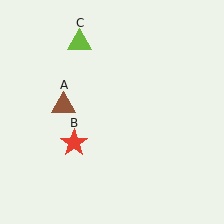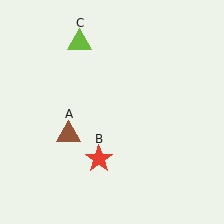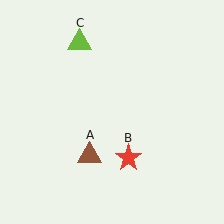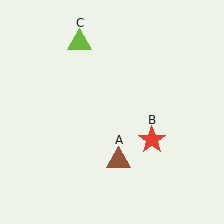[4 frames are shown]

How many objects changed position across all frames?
2 objects changed position: brown triangle (object A), red star (object B).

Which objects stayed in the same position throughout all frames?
Lime triangle (object C) remained stationary.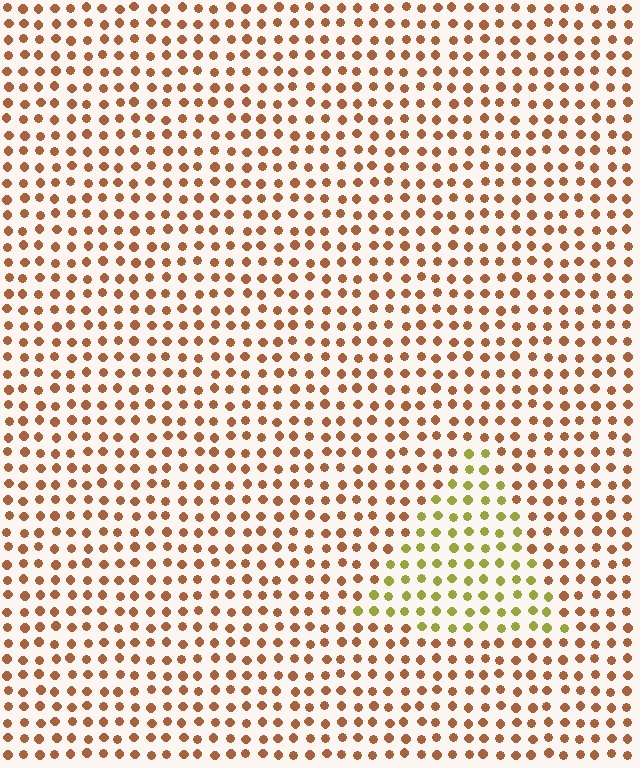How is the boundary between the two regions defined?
The boundary is defined purely by a slight shift in hue (about 48 degrees). Spacing, size, and orientation are identical on both sides.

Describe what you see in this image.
The image is filled with small brown elements in a uniform arrangement. A triangle-shaped region is visible where the elements are tinted to a slightly different hue, forming a subtle color boundary.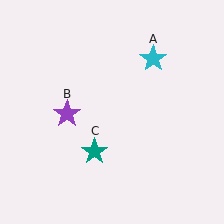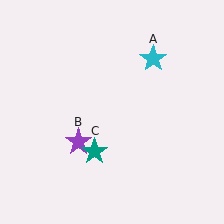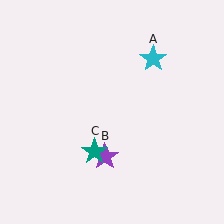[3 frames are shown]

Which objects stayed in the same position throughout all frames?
Cyan star (object A) and teal star (object C) remained stationary.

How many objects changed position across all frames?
1 object changed position: purple star (object B).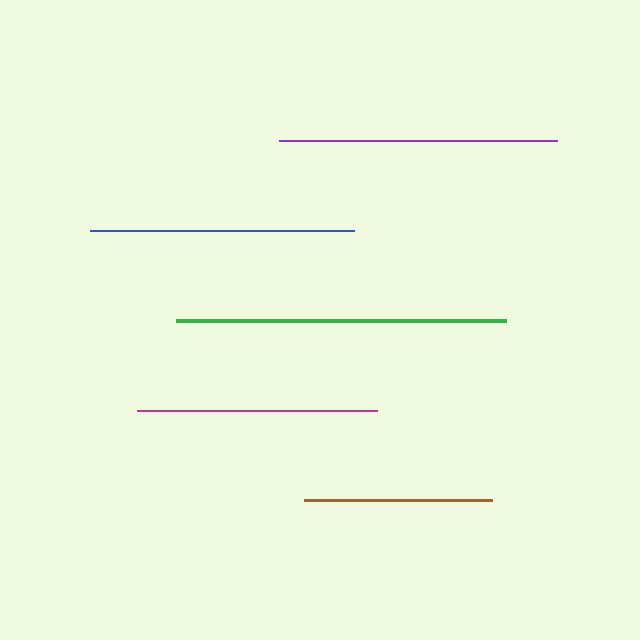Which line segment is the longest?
The green line is the longest at approximately 330 pixels.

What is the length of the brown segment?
The brown segment is approximately 188 pixels long.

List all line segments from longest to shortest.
From longest to shortest: green, purple, blue, magenta, brown.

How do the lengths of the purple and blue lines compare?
The purple and blue lines are approximately the same length.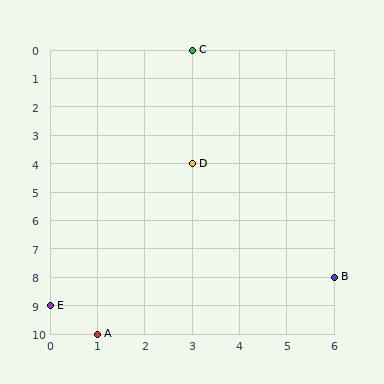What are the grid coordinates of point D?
Point D is at grid coordinates (3, 4).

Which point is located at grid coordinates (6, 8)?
Point B is at (6, 8).